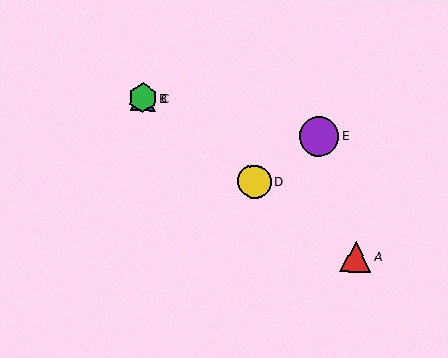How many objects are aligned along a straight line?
4 objects (A, B, C, D) are aligned along a straight line.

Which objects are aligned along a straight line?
Objects A, B, C, D are aligned along a straight line.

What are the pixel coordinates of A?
Object A is at (356, 257).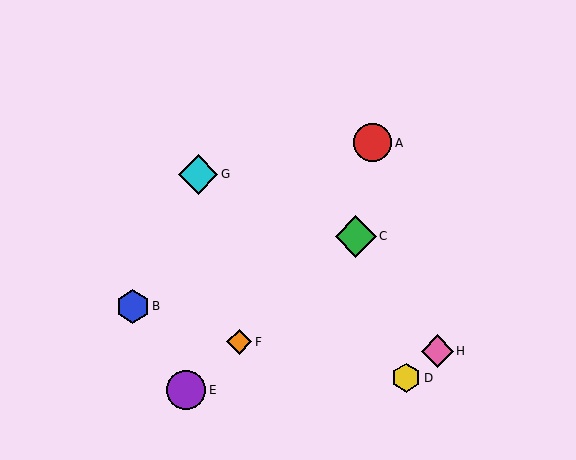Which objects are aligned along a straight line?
Objects C, E, F are aligned along a straight line.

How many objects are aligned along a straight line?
3 objects (C, E, F) are aligned along a straight line.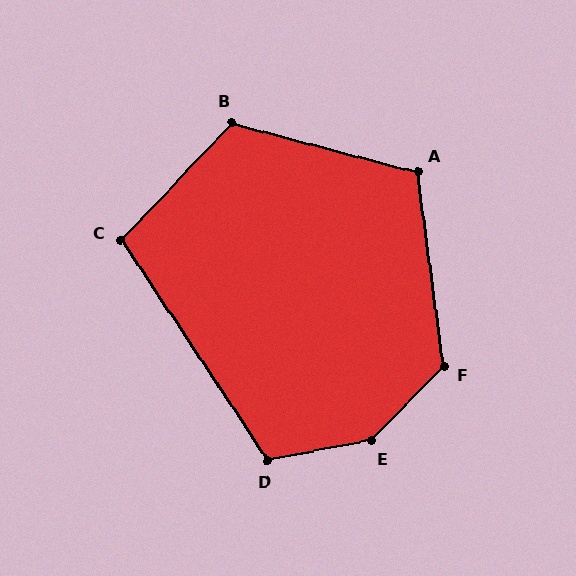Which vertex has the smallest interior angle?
C, at approximately 103 degrees.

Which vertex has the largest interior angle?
E, at approximately 145 degrees.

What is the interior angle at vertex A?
Approximately 112 degrees (obtuse).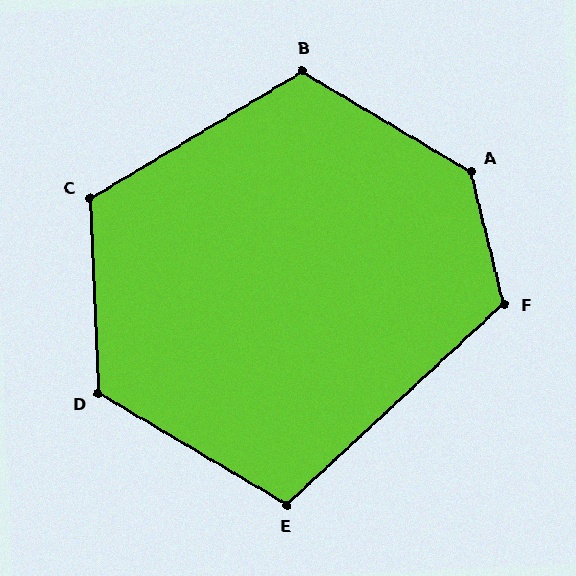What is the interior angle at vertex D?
Approximately 123 degrees (obtuse).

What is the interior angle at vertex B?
Approximately 118 degrees (obtuse).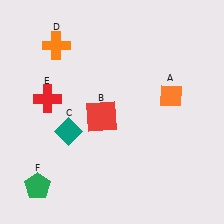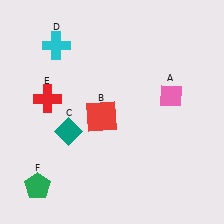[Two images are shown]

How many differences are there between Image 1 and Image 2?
There are 2 differences between the two images.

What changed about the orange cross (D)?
In Image 1, D is orange. In Image 2, it changed to cyan.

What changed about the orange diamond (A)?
In Image 1, A is orange. In Image 2, it changed to pink.